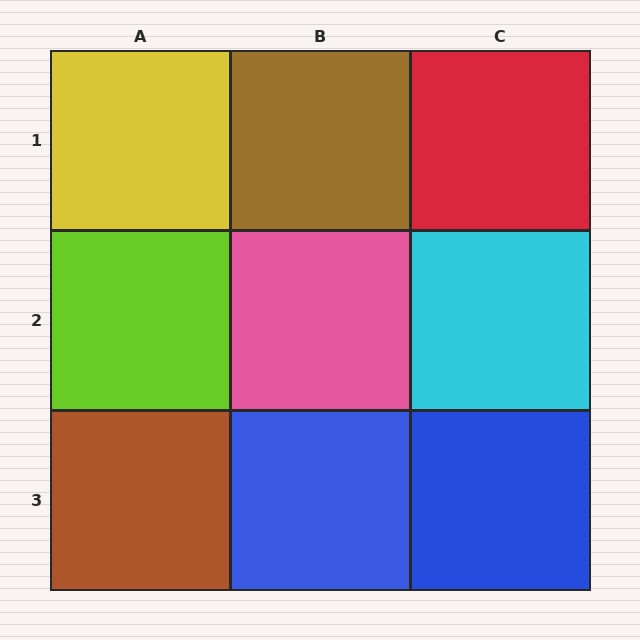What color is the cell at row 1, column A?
Yellow.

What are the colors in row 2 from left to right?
Lime, pink, cyan.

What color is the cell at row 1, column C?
Red.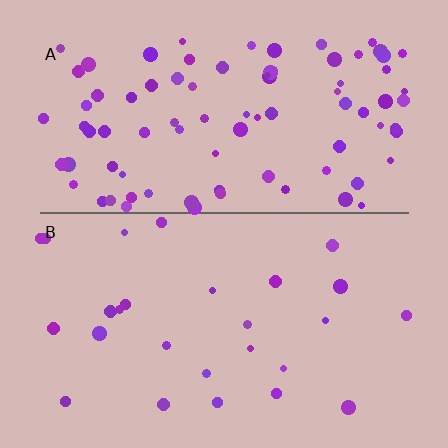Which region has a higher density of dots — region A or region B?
A (the top).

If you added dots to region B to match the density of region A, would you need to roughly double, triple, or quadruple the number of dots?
Approximately triple.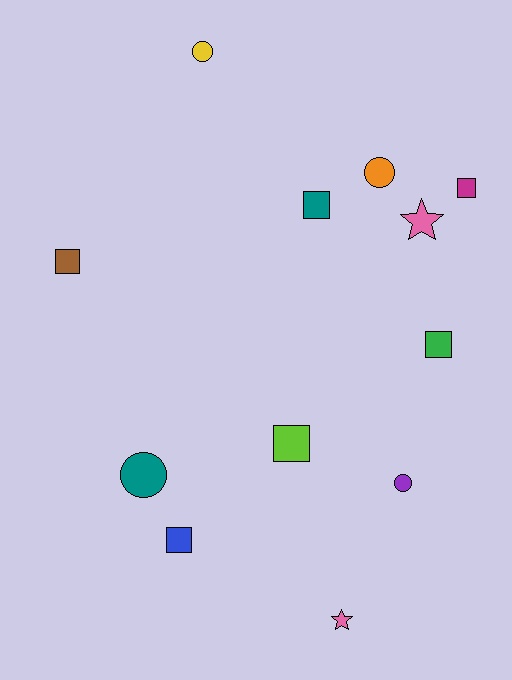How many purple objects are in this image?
There is 1 purple object.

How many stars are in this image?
There are 2 stars.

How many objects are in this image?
There are 12 objects.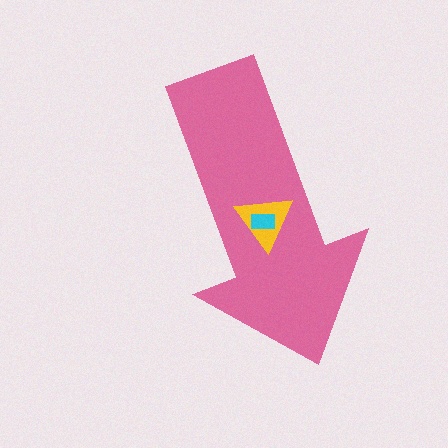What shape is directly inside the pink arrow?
The yellow triangle.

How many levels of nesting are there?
3.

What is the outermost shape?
The pink arrow.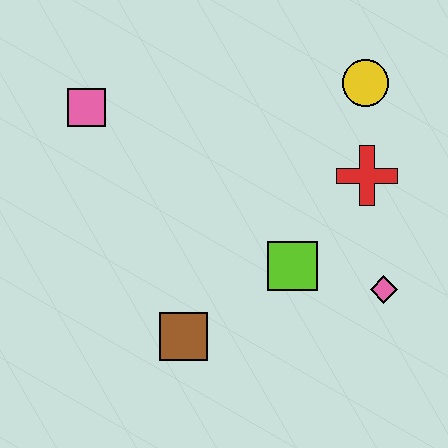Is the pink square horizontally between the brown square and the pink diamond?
No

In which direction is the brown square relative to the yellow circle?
The brown square is below the yellow circle.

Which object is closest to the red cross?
The yellow circle is closest to the red cross.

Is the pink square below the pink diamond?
No